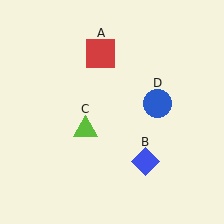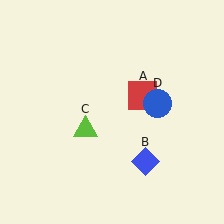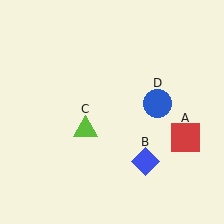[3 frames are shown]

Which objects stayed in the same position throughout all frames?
Blue diamond (object B) and lime triangle (object C) and blue circle (object D) remained stationary.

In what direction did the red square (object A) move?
The red square (object A) moved down and to the right.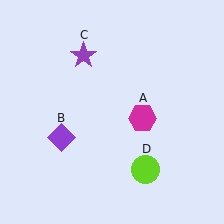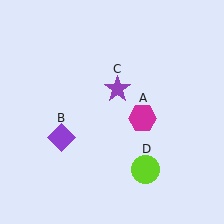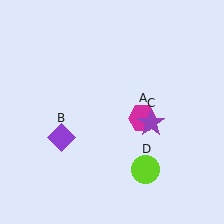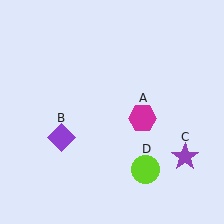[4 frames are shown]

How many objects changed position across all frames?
1 object changed position: purple star (object C).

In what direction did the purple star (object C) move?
The purple star (object C) moved down and to the right.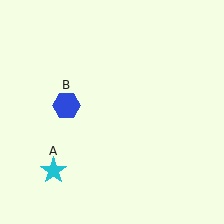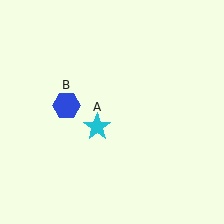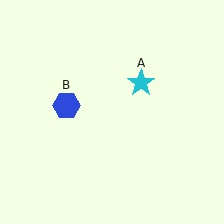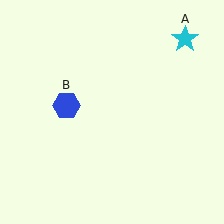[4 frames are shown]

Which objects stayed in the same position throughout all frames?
Blue hexagon (object B) remained stationary.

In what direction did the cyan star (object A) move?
The cyan star (object A) moved up and to the right.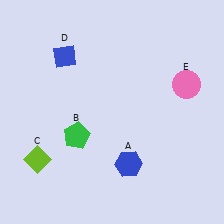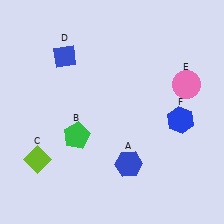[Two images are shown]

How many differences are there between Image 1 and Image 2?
There is 1 difference between the two images.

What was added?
A blue hexagon (F) was added in Image 2.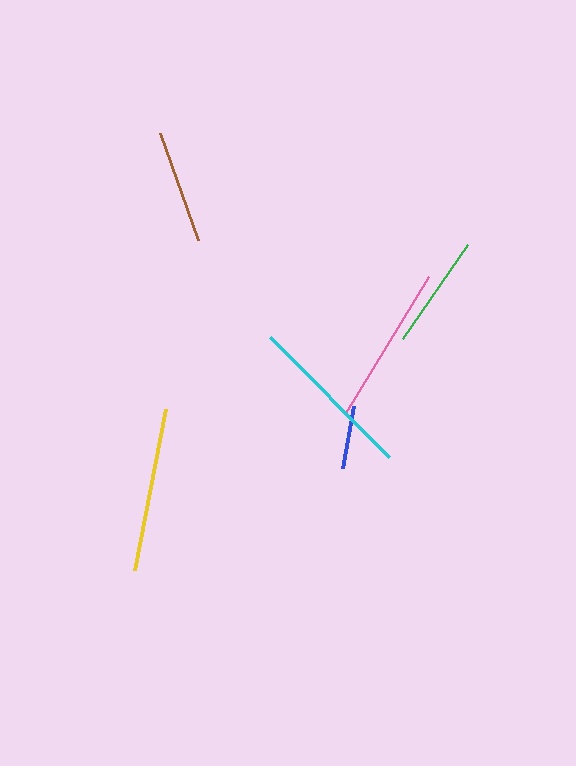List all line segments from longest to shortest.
From longest to shortest: cyan, yellow, pink, green, brown, blue.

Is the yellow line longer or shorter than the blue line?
The yellow line is longer than the blue line.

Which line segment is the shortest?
The blue line is the shortest at approximately 62 pixels.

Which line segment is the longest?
The cyan line is the longest at approximately 170 pixels.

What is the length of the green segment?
The green segment is approximately 114 pixels long.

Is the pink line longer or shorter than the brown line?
The pink line is longer than the brown line.